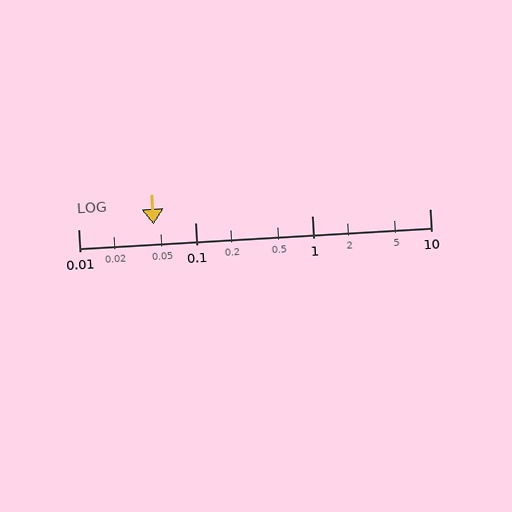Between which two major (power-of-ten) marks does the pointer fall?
The pointer is between 0.01 and 0.1.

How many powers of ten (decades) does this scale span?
The scale spans 3 decades, from 0.01 to 10.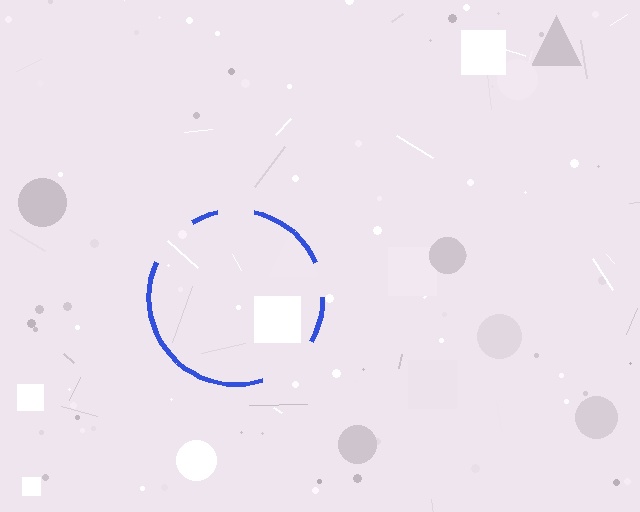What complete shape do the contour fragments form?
The contour fragments form a circle.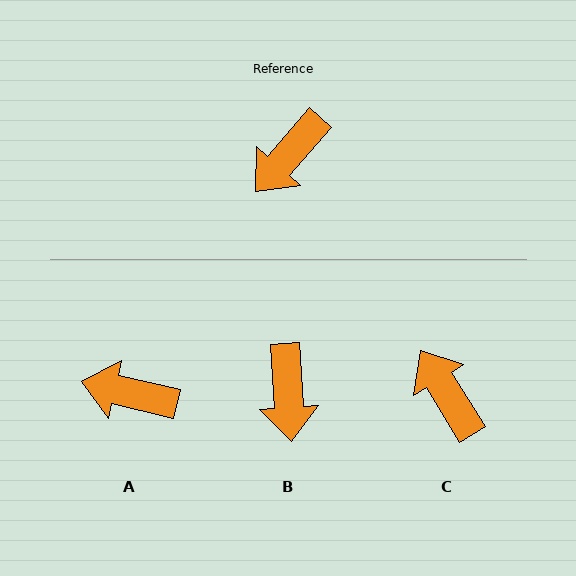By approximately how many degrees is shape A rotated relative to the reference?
Approximately 62 degrees clockwise.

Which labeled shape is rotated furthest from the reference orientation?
C, about 107 degrees away.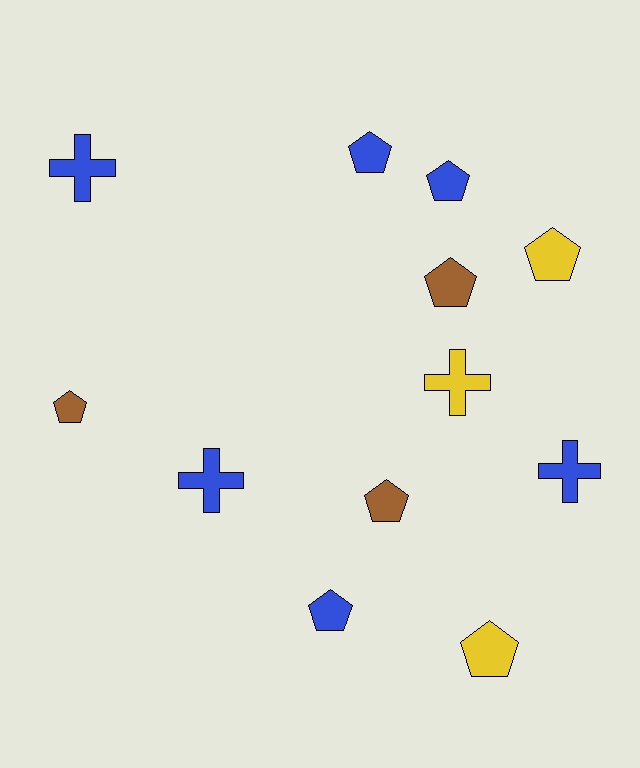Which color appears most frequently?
Blue, with 6 objects.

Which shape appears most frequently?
Pentagon, with 8 objects.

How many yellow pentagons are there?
There are 2 yellow pentagons.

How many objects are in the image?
There are 12 objects.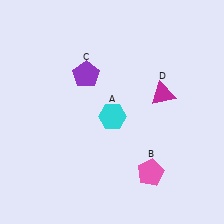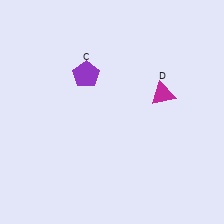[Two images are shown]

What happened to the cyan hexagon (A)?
The cyan hexagon (A) was removed in Image 2. It was in the bottom-right area of Image 1.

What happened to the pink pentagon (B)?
The pink pentagon (B) was removed in Image 2. It was in the bottom-right area of Image 1.